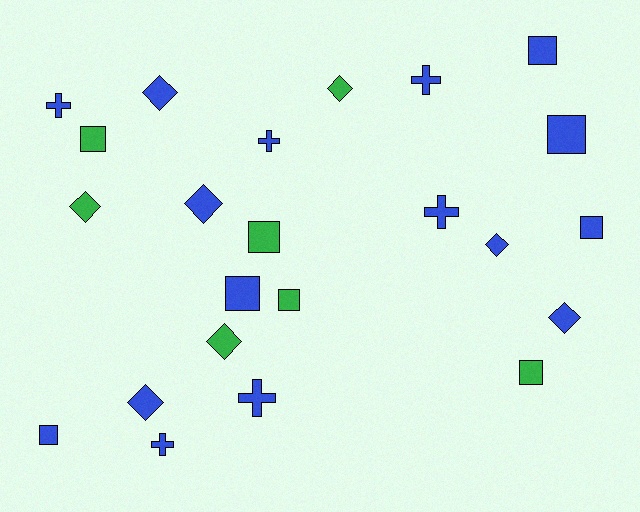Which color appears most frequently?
Blue, with 16 objects.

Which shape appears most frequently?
Square, with 9 objects.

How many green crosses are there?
There are no green crosses.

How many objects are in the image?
There are 23 objects.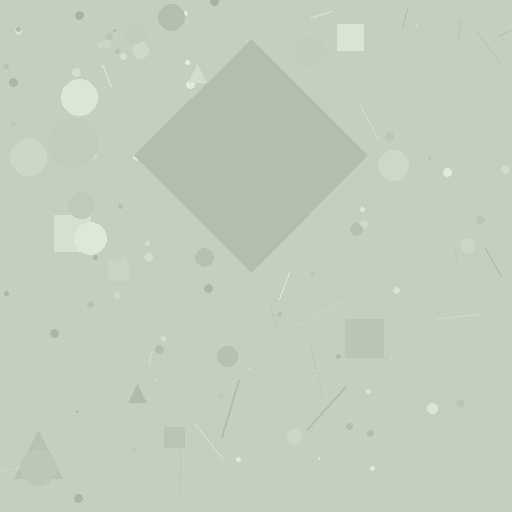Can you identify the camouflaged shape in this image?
The camouflaged shape is a diamond.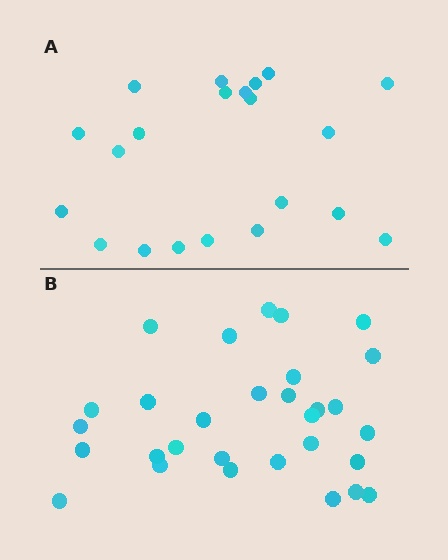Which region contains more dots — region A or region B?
Region B (the bottom region) has more dots.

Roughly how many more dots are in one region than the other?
Region B has roughly 8 or so more dots than region A.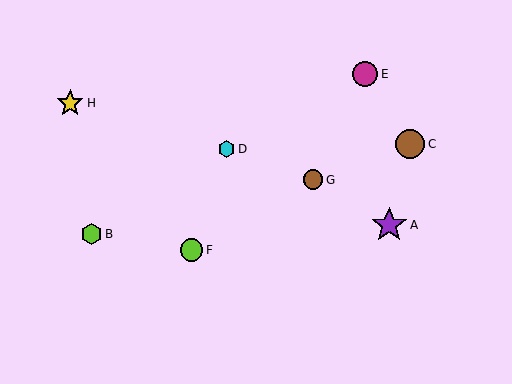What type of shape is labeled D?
Shape D is a cyan hexagon.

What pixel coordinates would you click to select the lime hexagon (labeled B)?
Click at (91, 234) to select the lime hexagon B.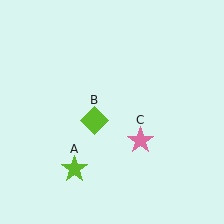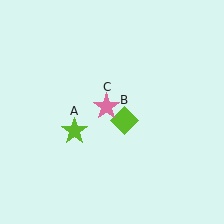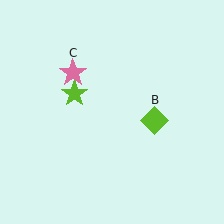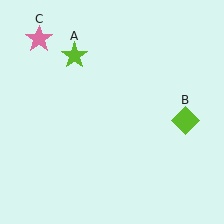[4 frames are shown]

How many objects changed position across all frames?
3 objects changed position: lime star (object A), lime diamond (object B), pink star (object C).